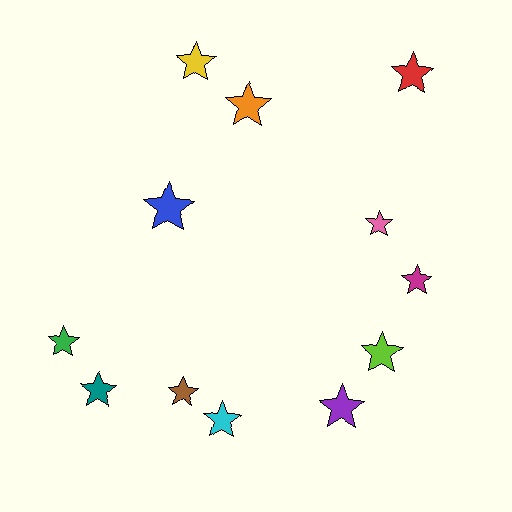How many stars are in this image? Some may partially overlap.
There are 12 stars.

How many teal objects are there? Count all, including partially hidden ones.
There is 1 teal object.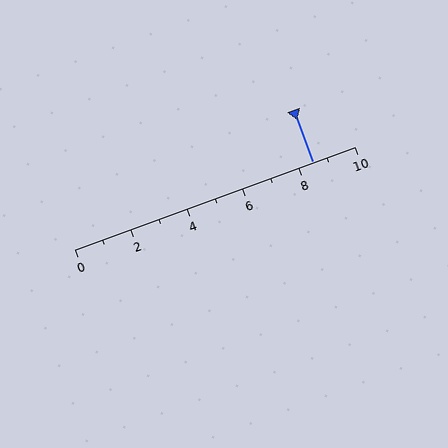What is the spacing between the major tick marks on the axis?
The major ticks are spaced 2 apart.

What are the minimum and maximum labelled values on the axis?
The axis runs from 0 to 10.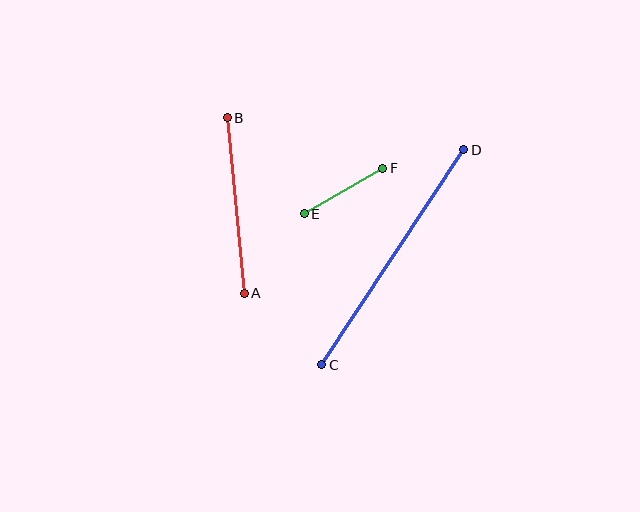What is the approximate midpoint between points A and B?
The midpoint is at approximately (236, 206) pixels.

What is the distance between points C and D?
The distance is approximately 257 pixels.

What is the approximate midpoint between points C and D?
The midpoint is at approximately (393, 257) pixels.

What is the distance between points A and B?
The distance is approximately 176 pixels.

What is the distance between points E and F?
The distance is approximately 91 pixels.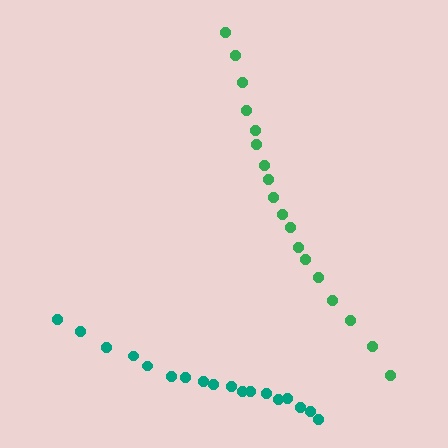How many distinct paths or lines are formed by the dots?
There are 2 distinct paths.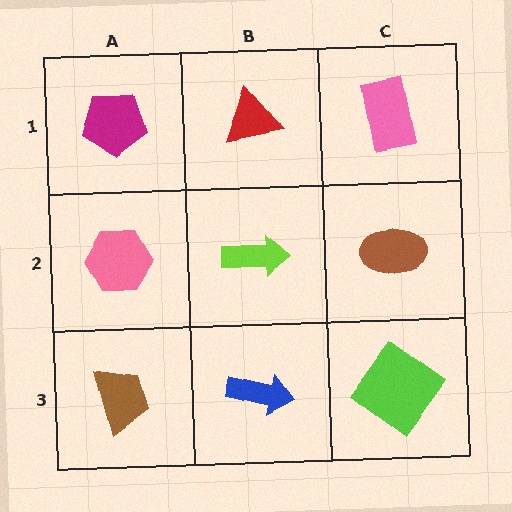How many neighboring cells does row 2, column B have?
4.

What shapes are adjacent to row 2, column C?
A pink rectangle (row 1, column C), a lime diamond (row 3, column C), a lime arrow (row 2, column B).